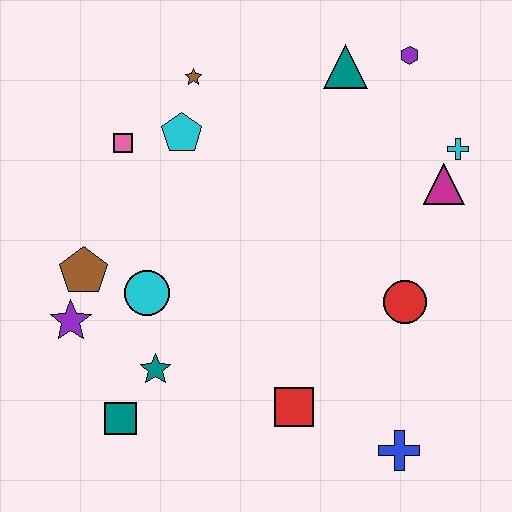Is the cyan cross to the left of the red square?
No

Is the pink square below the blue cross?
No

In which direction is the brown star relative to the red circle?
The brown star is above the red circle.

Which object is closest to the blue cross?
The red square is closest to the blue cross.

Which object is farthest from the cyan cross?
The teal square is farthest from the cyan cross.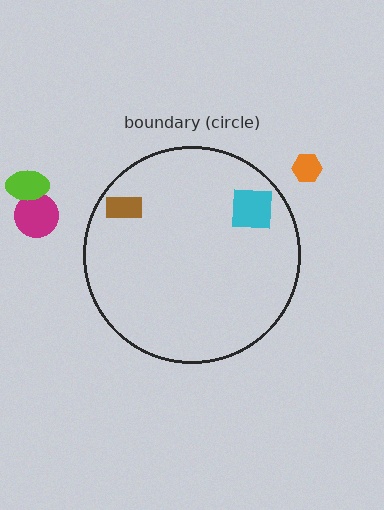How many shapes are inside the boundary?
2 inside, 3 outside.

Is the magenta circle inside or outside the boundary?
Outside.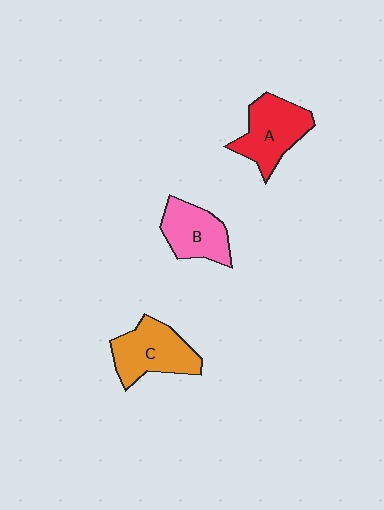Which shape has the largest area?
Shape C (orange).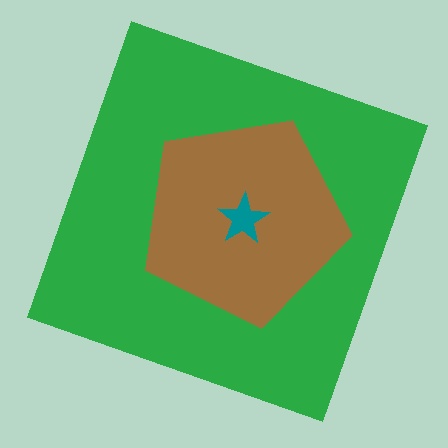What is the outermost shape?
The green square.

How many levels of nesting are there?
3.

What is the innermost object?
The teal star.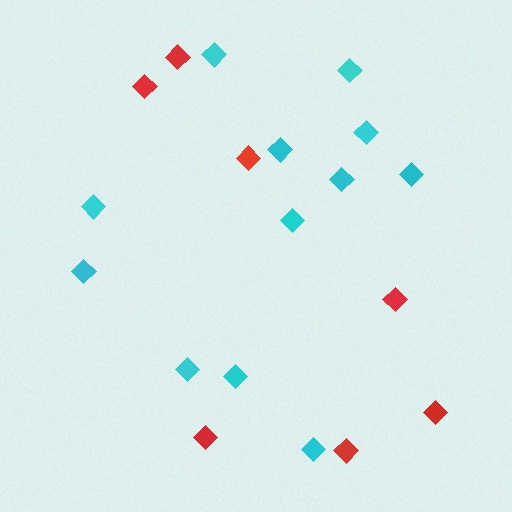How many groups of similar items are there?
There are 2 groups: one group of cyan diamonds (12) and one group of red diamonds (7).